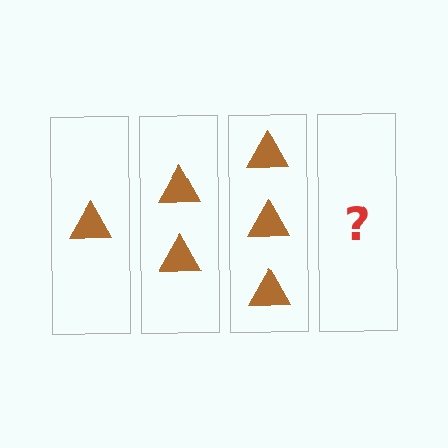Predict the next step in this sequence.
The next step is 4 triangles.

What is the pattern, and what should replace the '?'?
The pattern is that each step adds one more triangle. The '?' should be 4 triangles.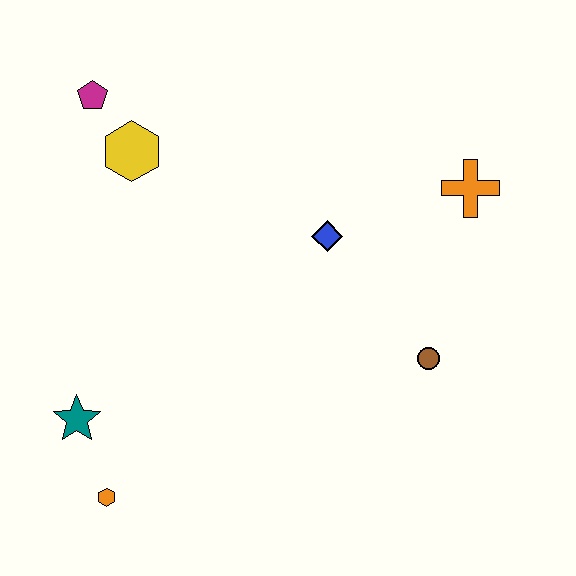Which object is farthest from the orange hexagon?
The orange cross is farthest from the orange hexagon.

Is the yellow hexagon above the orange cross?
Yes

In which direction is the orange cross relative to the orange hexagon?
The orange cross is to the right of the orange hexagon.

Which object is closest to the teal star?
The orange hexagon is closest to the teal star.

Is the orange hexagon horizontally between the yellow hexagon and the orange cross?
No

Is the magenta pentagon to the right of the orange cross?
No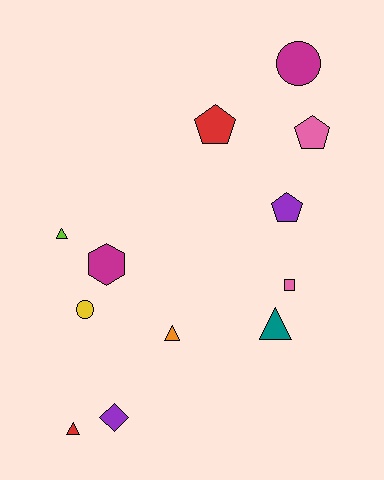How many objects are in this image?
There are 12 objects.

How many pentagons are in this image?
There are 3 pentagons.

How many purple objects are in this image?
There are 2 purple objects.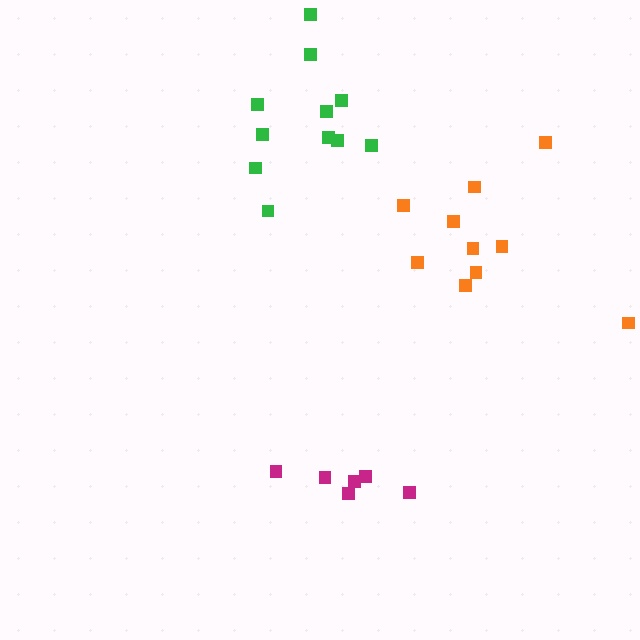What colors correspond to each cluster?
The clusters are colored: magenta, orange, green.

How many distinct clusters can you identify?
There are 3 distinct clusters.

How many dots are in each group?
Group 1: 6 dots, Group 2: 10 dots, Group 3: 11 dots (27 total).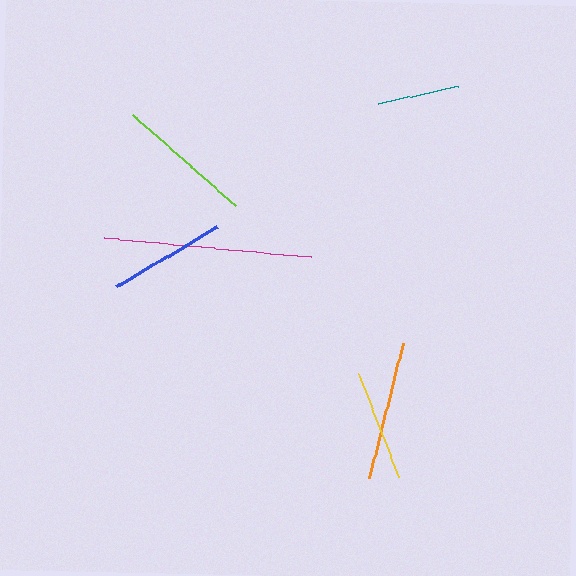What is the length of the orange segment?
The orange segment is approximately 139 pixels long.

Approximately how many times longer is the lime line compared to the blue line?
The lime line is approximately 1.2 times the length of the blue line.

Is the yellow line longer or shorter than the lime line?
The lime line is longer than the yellow line.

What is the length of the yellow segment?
The yellow segment is approximately 111 pixels long.